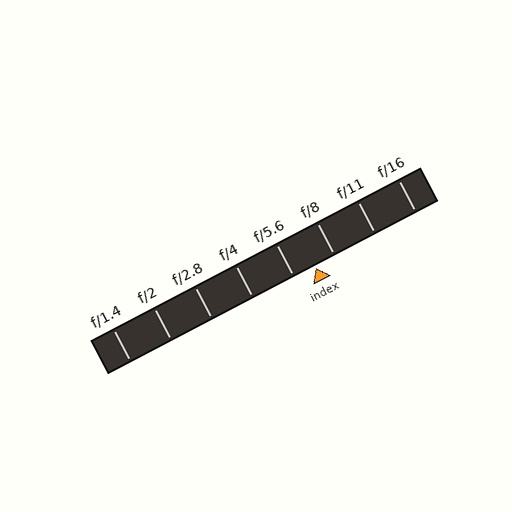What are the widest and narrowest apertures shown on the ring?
The widest aperture shown is f/1.4 and the narrowest is f/16.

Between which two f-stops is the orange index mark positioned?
The index mark is between f/5.6 and f/8.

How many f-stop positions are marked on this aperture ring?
There are 8 f-stop positions marked.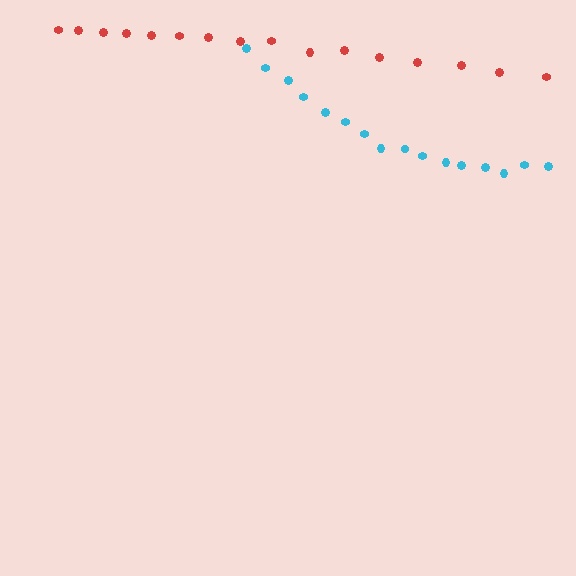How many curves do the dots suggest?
There are 2 distinct paths.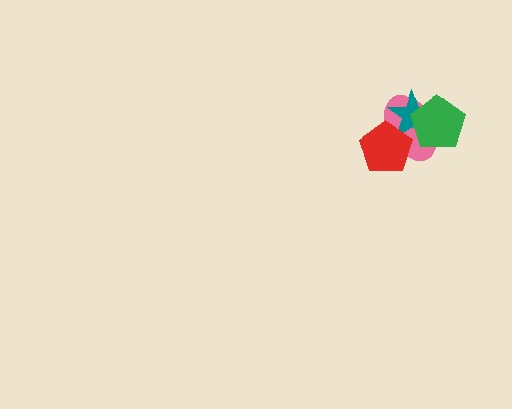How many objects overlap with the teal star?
3 objects overlap with the teal star.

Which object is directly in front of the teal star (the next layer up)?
The red pentagon is directly in front of the teal star.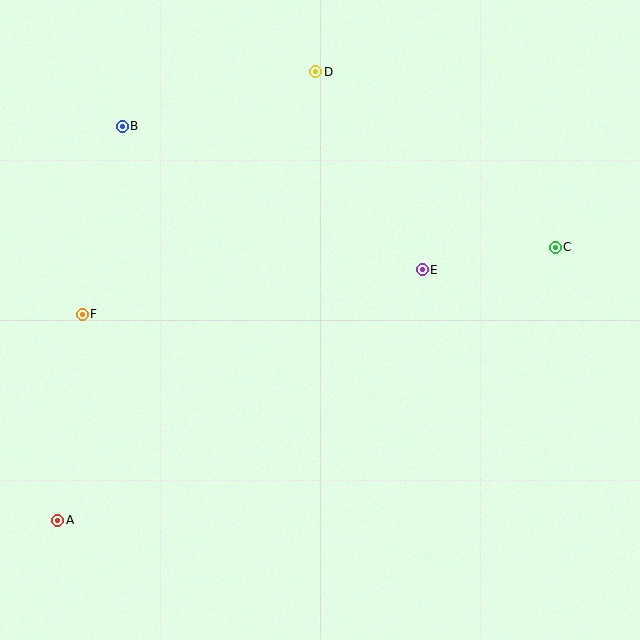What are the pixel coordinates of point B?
Point B is at (122, 126).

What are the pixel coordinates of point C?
Point C is at (555, 247).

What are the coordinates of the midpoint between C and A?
The midpoint between C and A is at (307, 384).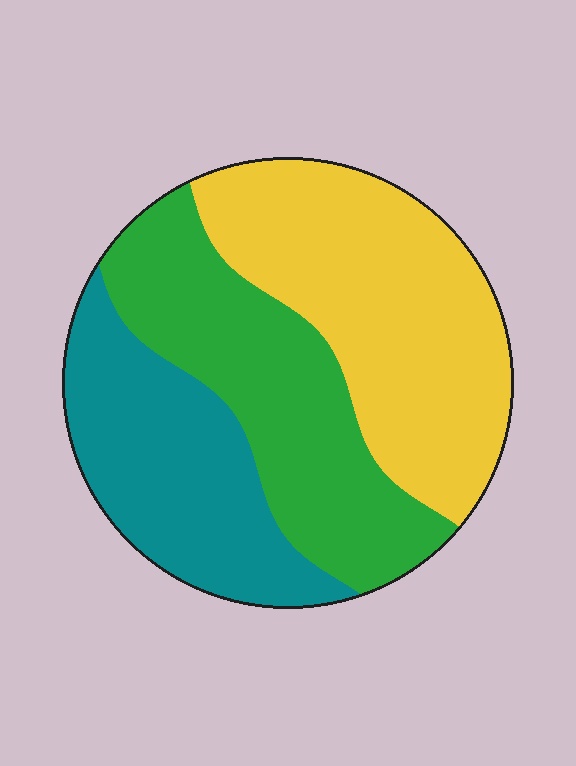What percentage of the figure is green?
Green covers 33% of the figure.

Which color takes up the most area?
Yellow, at roughly 40%.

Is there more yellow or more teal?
Yellow.